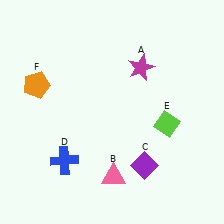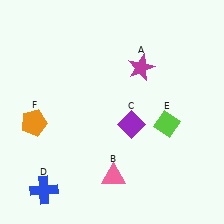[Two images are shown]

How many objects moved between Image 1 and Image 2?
3 objects moved between the two images.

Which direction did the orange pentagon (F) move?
The orange pentagon (F) moved down.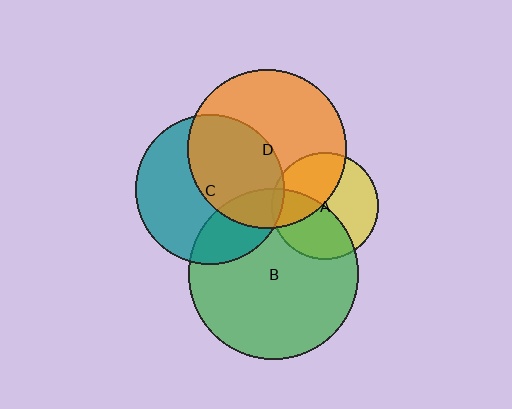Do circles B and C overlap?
Yes.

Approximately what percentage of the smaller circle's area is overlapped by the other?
Approximately 25%.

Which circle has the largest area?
Circle B (green).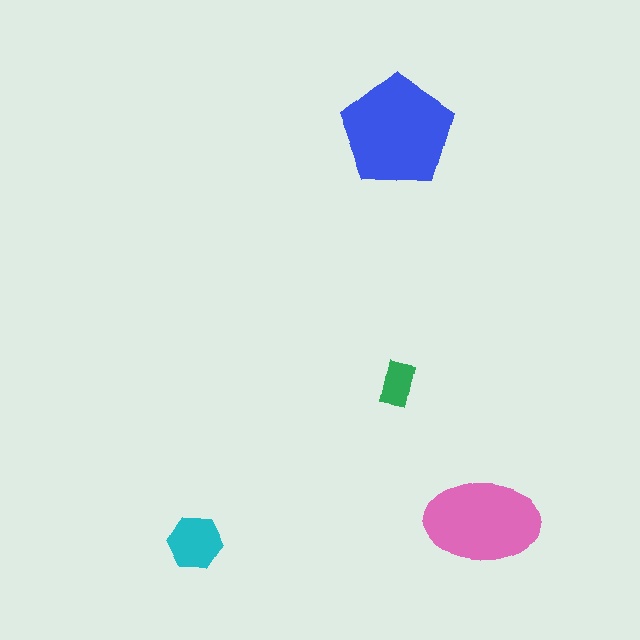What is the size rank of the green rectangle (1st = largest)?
4th.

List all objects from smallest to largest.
The green rectangle, the cyan hexagon, the pink ellipse, the blue pentagon.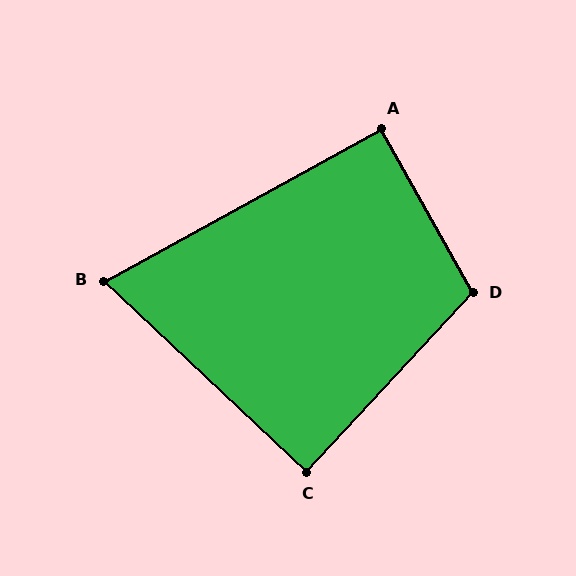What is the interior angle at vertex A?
Approximately 90 degrees (approximately right).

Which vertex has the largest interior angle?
D, at approximately 108 degrees.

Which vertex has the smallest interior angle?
B, at approximately 72 degrees.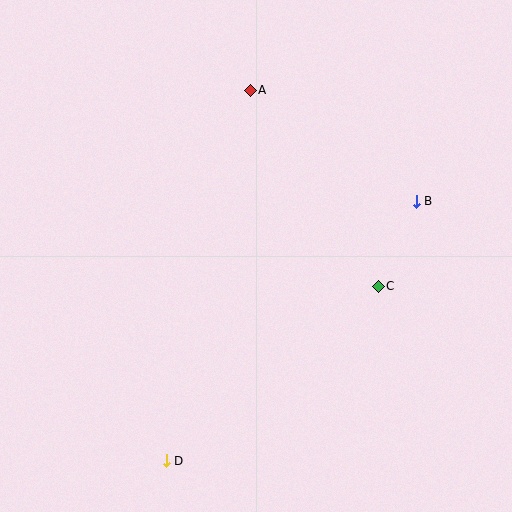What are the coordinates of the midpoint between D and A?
The midpoint between D and A is at (208, 275).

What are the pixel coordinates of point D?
Point D is at (166, 461).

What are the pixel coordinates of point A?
Point A is at (250, 90).